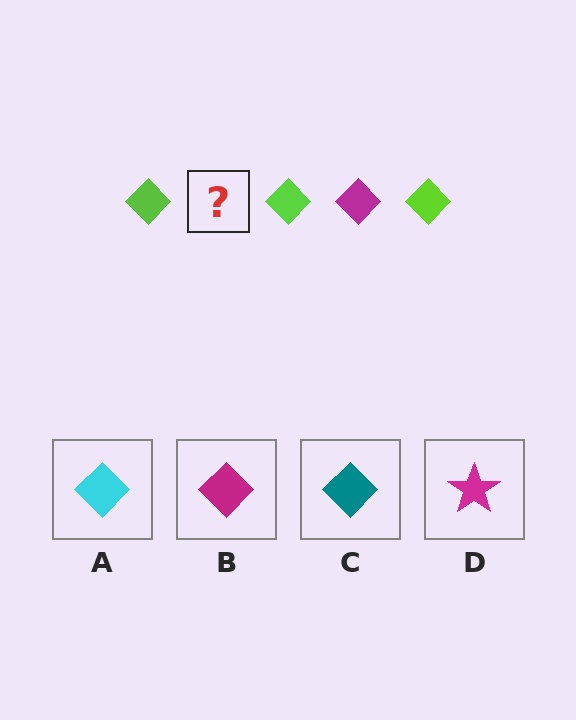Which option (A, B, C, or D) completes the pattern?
B.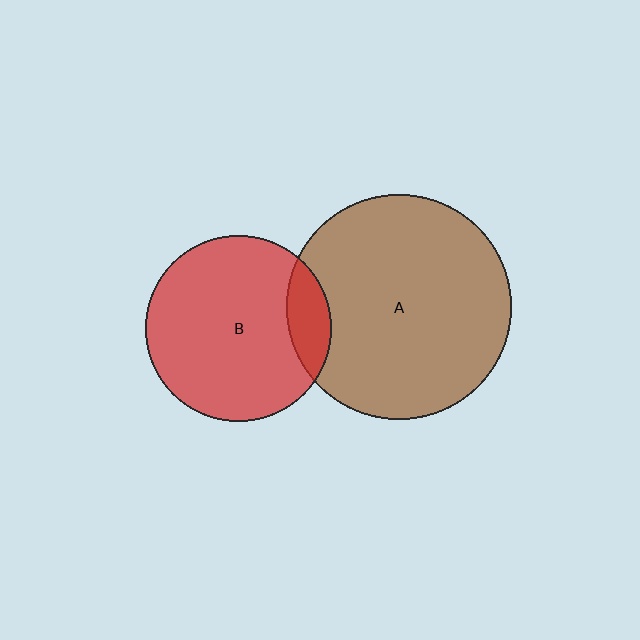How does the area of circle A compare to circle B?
Approximately 1.5 times.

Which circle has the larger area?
Circle A (brown).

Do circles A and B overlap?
Yes.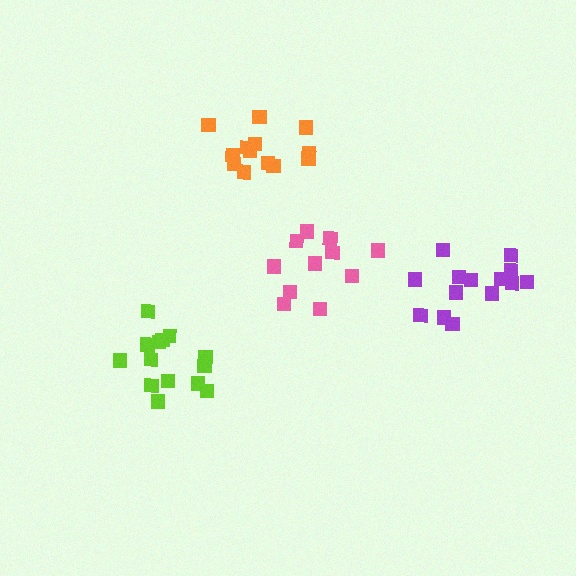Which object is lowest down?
The lime cluster is bottommost.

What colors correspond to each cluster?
The clusters are colored: pink, orange, purple, lime.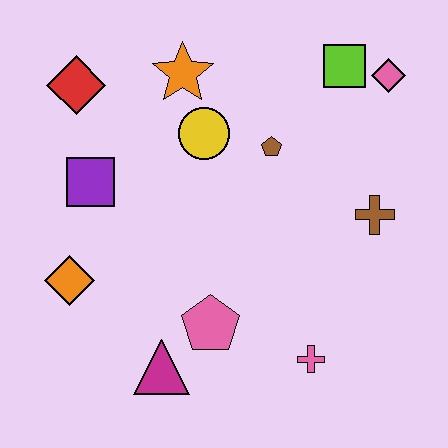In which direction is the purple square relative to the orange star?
The purple square is below the orange star.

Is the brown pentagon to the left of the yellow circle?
No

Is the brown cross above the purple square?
No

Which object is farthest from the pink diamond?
The orange diamond is farthest from the pink diamond.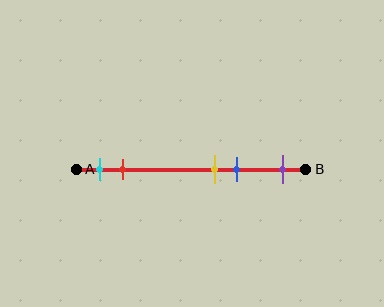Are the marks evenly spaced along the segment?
No, the marks are not evenly spaced.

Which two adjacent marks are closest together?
The yellow and blue marks are the closest adjacent pair.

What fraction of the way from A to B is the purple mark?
The purple mark is approximately 90% (0.9) of the way from A to B.